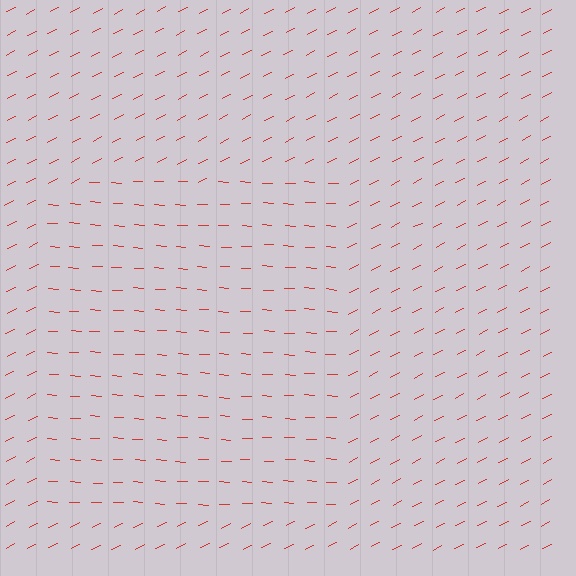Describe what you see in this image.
The image is filled with small red line segments. A rectangle region in the image has lines oriented differently from the surrounding lines, creating a visible texture boundary.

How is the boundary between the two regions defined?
The boundary is defined purely by a change in line orientation (approximately 30 degrees difference). All lines are the same color and thickness.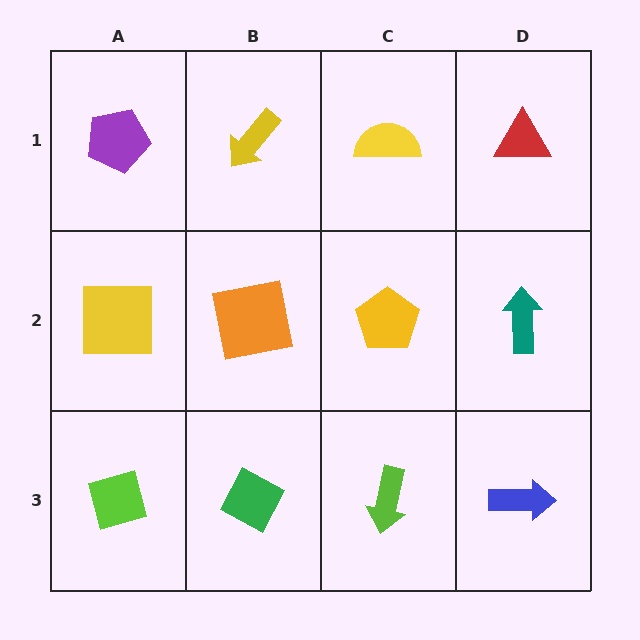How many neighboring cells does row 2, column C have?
4.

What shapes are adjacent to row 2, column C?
A yellow semicircle (row 1, column C), a lime arrow (row 3, column C), an orange square (row 2, column B), a teal arrow (row 2, column D).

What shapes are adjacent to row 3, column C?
A yellow pentagon (row 2, column C), a green diamond (row 3, column B), a blue arrow (row 3, column D).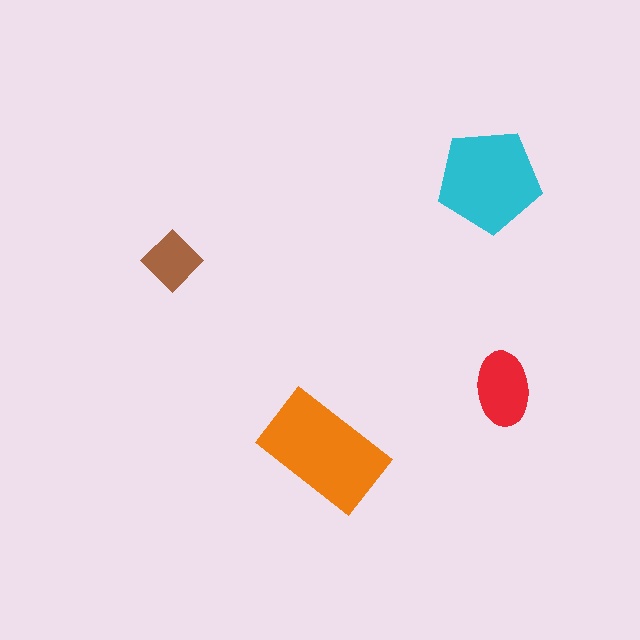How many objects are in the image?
There are 4 objects in the image.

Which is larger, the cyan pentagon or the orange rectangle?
The orange rectangle.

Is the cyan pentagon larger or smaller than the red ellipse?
Larger.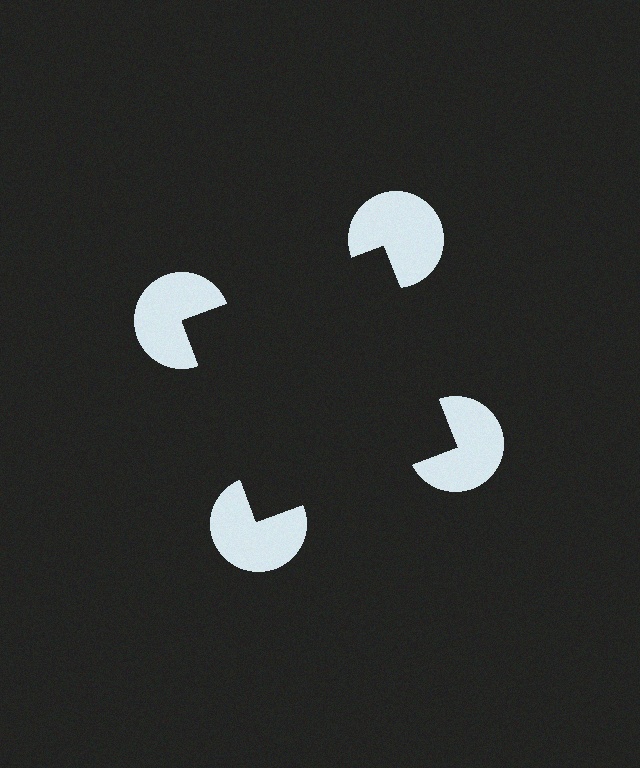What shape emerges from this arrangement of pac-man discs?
An illusory square — its edges are inferred from the aligned wedge cuts in the pac-man discs, not physically drawn.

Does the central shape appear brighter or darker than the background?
It typically appears slightly darker than the background, even though no actual brightness change is drawn.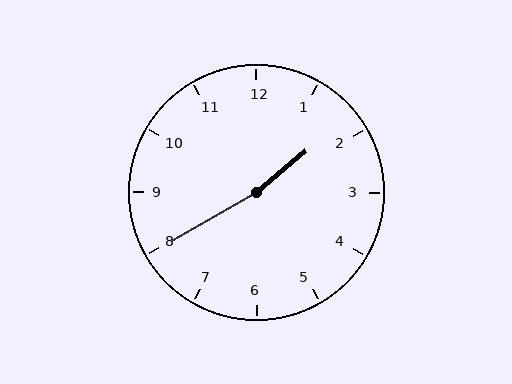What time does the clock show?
1:40.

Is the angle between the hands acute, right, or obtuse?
It is obtuse.